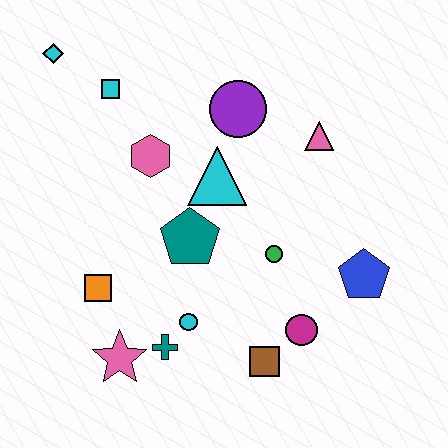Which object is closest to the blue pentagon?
The magenta circle is closest to the blue pentagon.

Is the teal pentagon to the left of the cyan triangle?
Yes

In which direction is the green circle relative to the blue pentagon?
The green circle is to the left of the blue pentagon.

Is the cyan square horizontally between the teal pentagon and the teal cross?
No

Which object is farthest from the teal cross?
The cyan diamond is farthest from the teal cross.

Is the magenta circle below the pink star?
No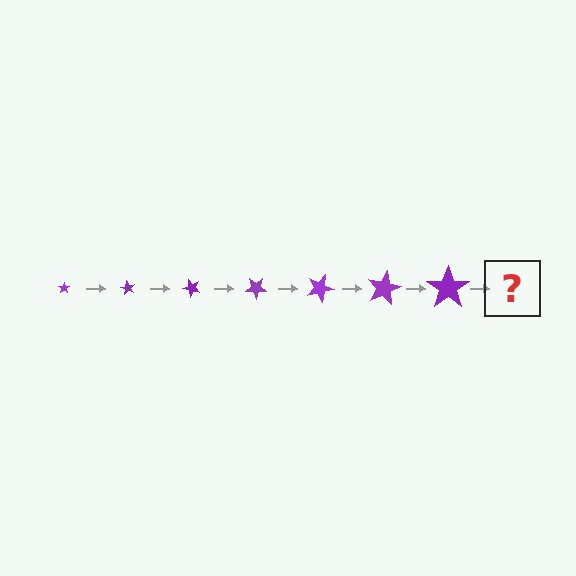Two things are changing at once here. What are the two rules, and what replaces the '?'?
The two rules are that the star grows larger each step and it rotates 60 degrees each step. The '?' should be a star, larger than the previous one and rotated 420 degrees from the start.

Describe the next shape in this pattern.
It should be a star, larger than the previous one and rotated 420 degrees from the start.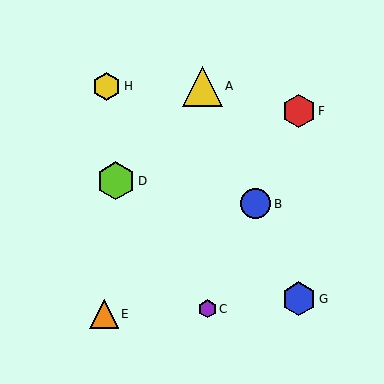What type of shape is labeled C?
Shape C is a purple hexagon.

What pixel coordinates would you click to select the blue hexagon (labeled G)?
Click at (299, 299) to select the blue hexagon G.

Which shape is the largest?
The yellow triangle (labeled A) is the largest.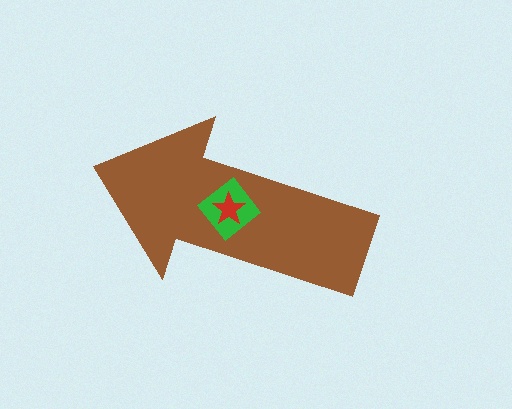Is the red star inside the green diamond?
Yes.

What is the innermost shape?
The red star.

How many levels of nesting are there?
3.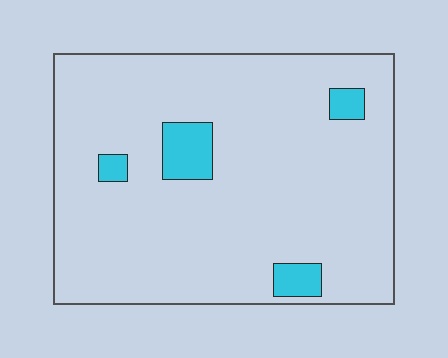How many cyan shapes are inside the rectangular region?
4.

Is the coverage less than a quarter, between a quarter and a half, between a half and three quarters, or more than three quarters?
Less than a quarter.